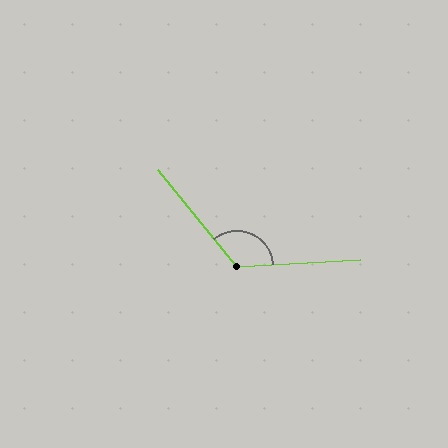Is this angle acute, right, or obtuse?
It is obtuse.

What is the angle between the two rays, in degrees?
Approximately 126 degrees.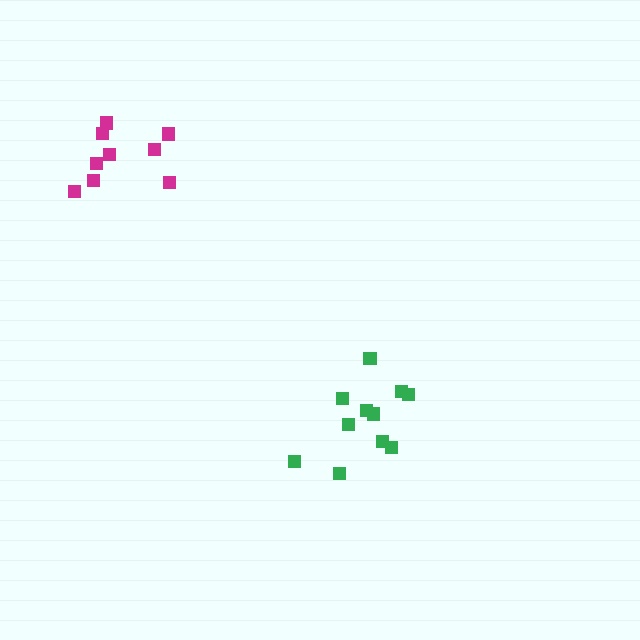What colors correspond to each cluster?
The clusters are colored: green, magenta.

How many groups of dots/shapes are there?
There are 2 groups.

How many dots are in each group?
Group 1: 11 dots, Group 2: 9 dots (20 total).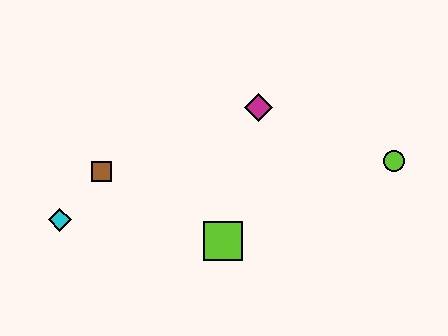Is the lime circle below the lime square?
No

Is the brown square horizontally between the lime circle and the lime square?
No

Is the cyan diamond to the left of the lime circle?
Yes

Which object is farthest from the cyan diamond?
The lime circle is farthest from the cyan diamond.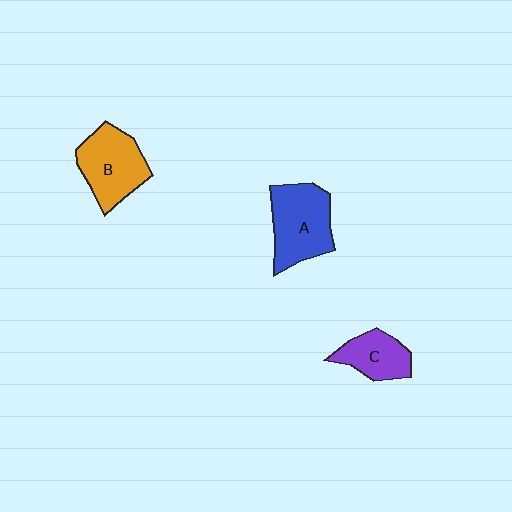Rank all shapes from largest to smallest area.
From largest to smallest: A (blue), B (orange), C (purple).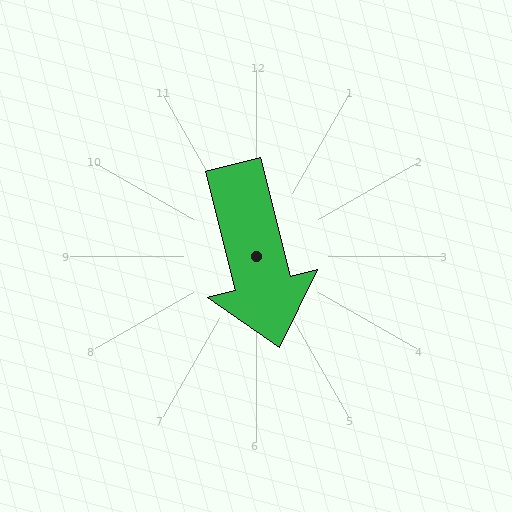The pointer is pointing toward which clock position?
Roughly 6 o'clock.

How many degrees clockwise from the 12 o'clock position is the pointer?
Approximately 166 degrees.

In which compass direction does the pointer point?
South.